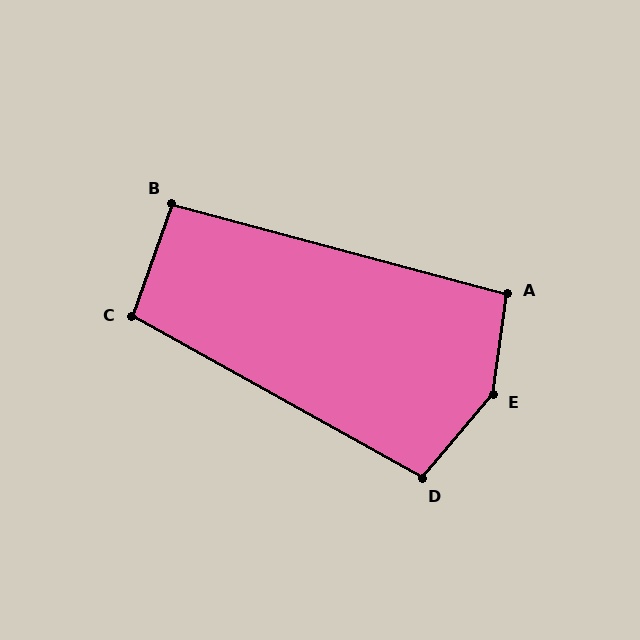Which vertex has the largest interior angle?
E, at approximately 147 degrees.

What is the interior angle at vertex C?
Approximately 100 degrees (obtuse).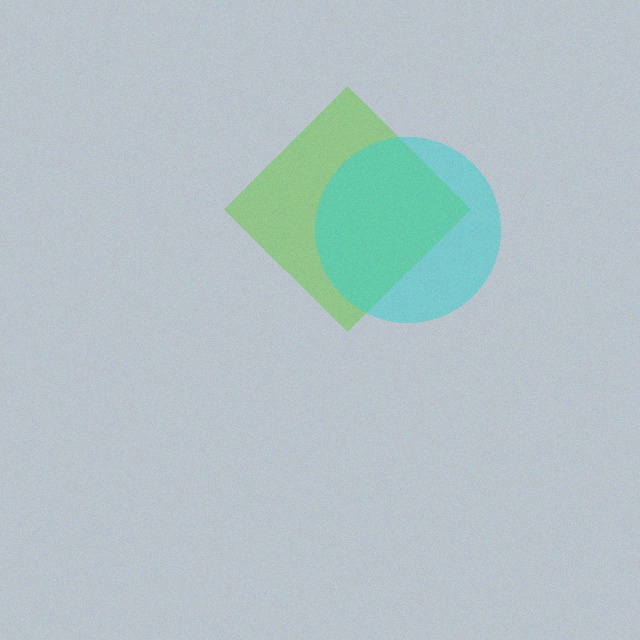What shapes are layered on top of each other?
The layered shapes are: a lime diamond, a cyan circle.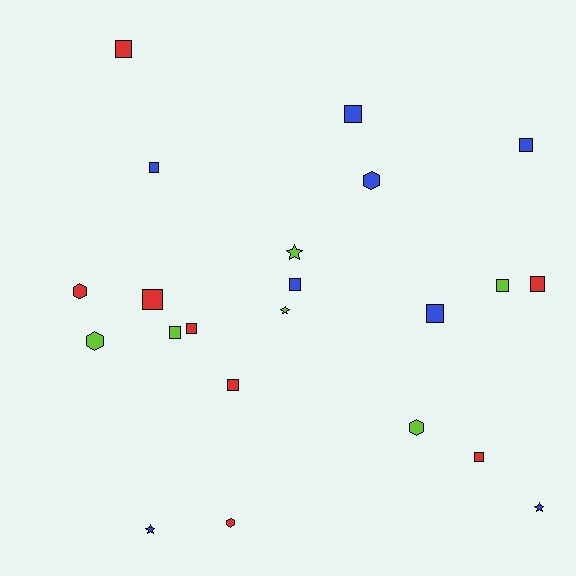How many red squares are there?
There are 6 red squares.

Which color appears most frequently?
Red, with 8 objects.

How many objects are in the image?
There are 22 objects.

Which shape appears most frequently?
Square, with 13 objects.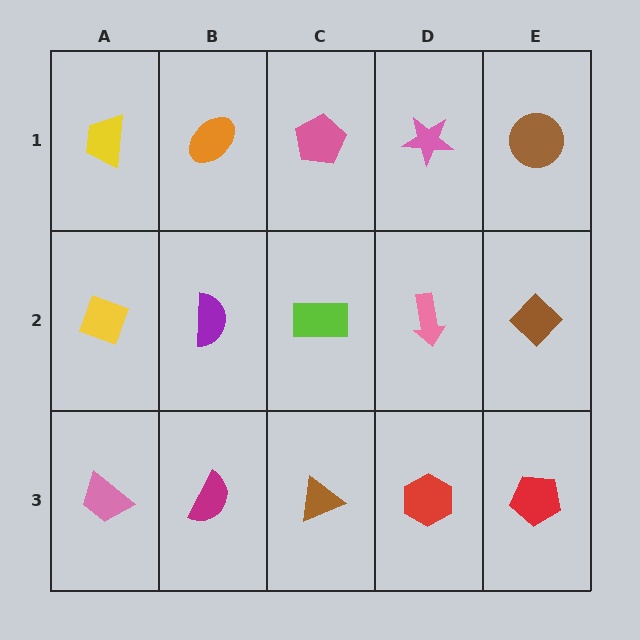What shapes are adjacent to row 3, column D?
A pink arrow (row 2, column D), a brown triangle (row 3, column C), a red pentagon (row 3, column E).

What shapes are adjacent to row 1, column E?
A brown diamond (row 2, column E), a pink star (row 1, column D).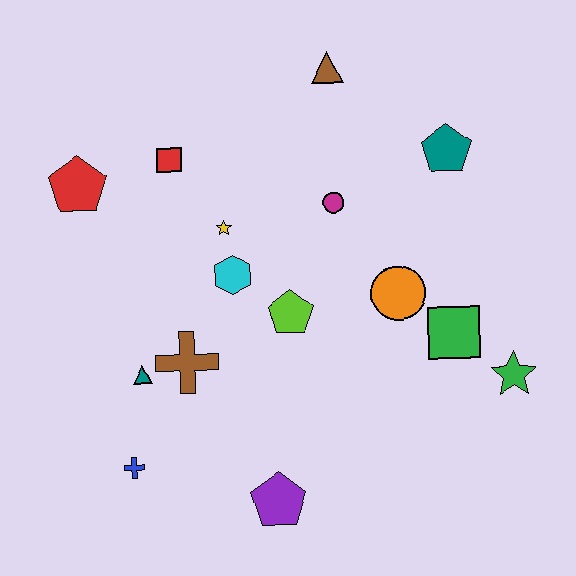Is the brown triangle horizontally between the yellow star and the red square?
No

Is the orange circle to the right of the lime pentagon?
Yes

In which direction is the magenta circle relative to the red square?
The magenta circle is to the right of the red square.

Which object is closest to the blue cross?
The teal triangle is closest to the blue cross.